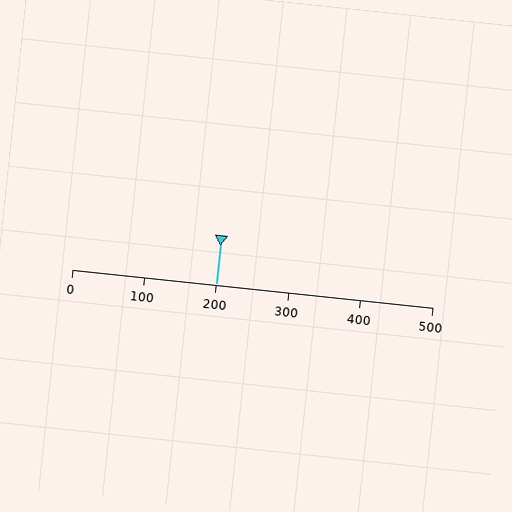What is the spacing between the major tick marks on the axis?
The major ticks are spaced 100 apart.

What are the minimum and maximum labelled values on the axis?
The axis runs from 0 to 500.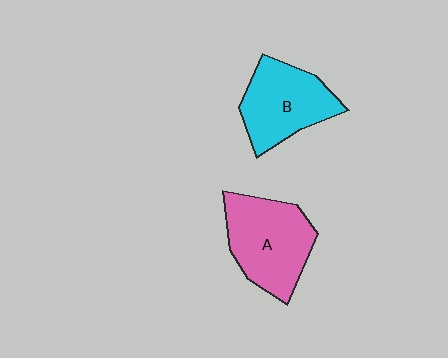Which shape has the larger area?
Shape A (pink).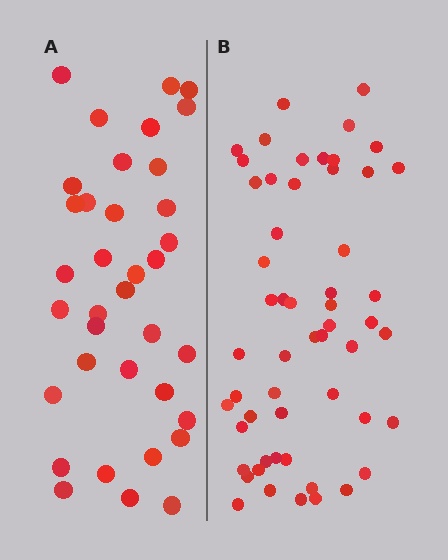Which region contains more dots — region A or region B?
Region B (the right region) has more dots.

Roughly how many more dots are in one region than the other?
Region B has approximately 20 more dots than region A.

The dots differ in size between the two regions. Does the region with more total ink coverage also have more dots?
No. Region A has more total ink coverage because its dots are larger, but region B actually contains more individual dots. Total area can be misleading — the number of items is what matters here.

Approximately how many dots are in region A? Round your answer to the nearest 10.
About 40 dots. (The exact count is 36, which rounds to 40.)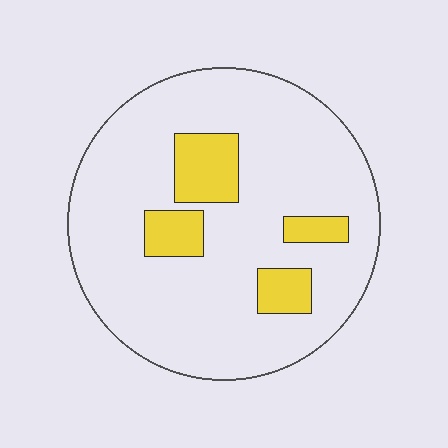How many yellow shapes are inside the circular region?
4.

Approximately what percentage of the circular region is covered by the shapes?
Approximately 15%.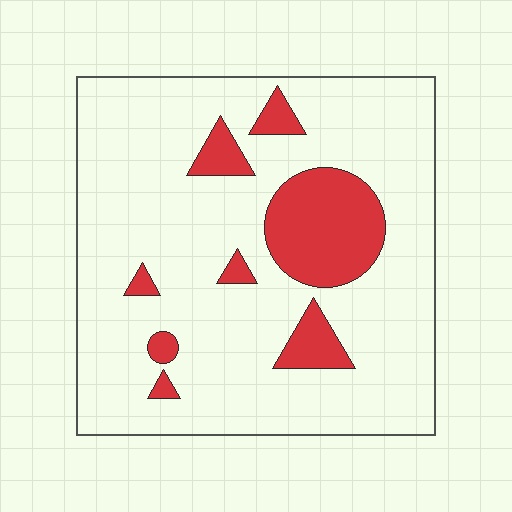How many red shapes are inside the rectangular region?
8.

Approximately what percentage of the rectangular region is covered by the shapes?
Approximately 15%.